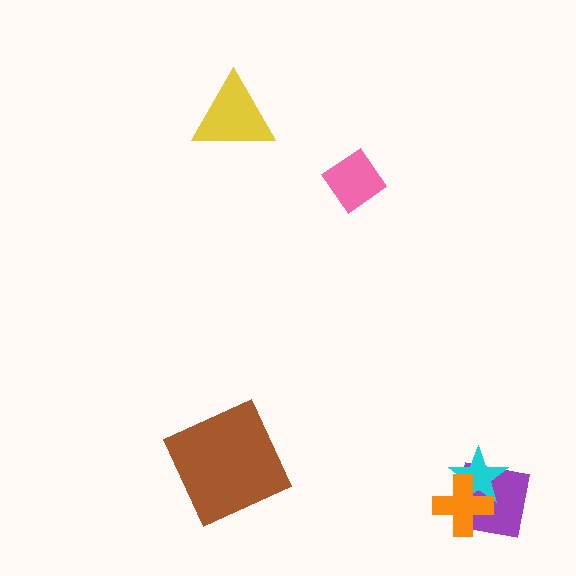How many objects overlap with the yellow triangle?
0 objects overlap with the yellow triangle.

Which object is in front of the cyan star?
The orange cross is in front of the cyan star.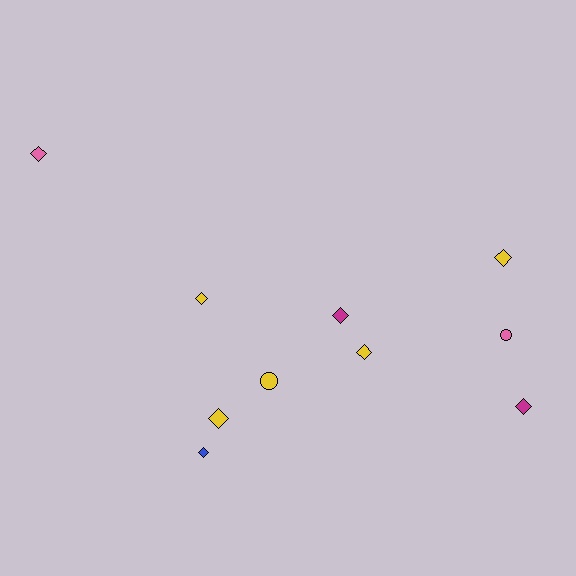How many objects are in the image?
There are 10 objects.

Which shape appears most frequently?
Diamond, with 8 objects.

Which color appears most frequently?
Yellow, with 5 objects.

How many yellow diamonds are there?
There are 4 yellow diamonds.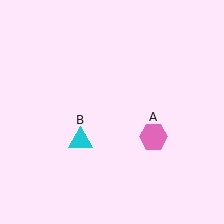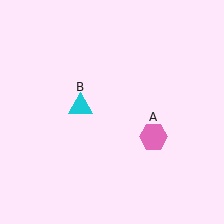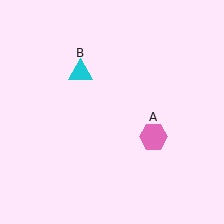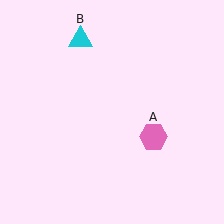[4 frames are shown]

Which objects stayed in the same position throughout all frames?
Pink hexagon (object A) remained stationary.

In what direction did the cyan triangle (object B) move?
The cyan triangle (object B) moved up.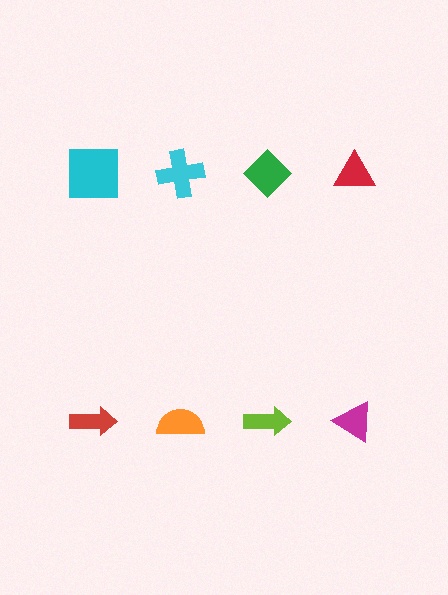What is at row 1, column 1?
A cyan square.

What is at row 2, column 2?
An orange semicircle.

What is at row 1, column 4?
A red triangle.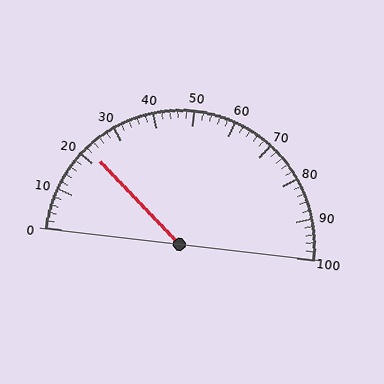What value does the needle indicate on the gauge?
The needle indicates approximately 22.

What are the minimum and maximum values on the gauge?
The gauge ranges from 0 to 100.